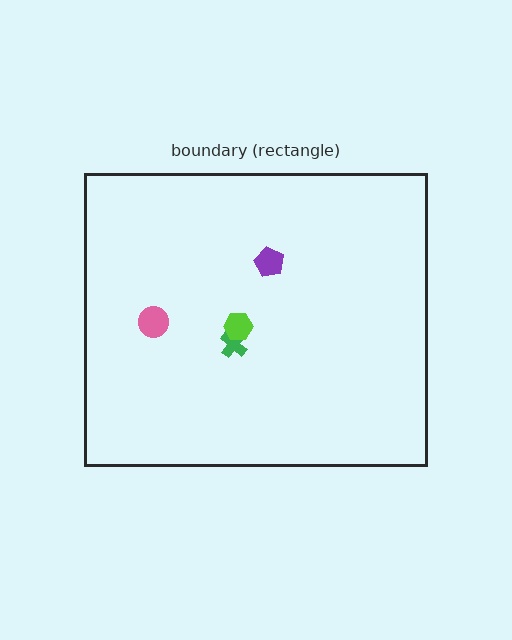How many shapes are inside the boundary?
4 inside, 0 outside.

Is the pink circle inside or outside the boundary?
Inside.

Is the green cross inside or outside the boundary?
Inside.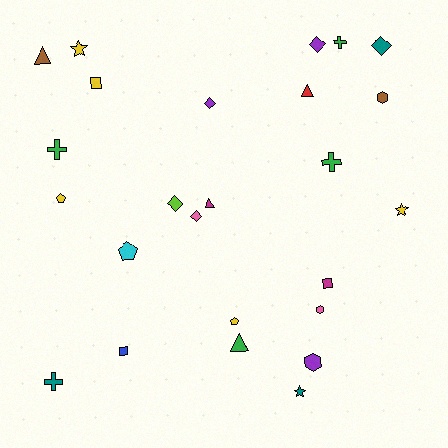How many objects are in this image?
There are 25 objects.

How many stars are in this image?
There are 3 stars.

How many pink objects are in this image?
There are 2 pink objects.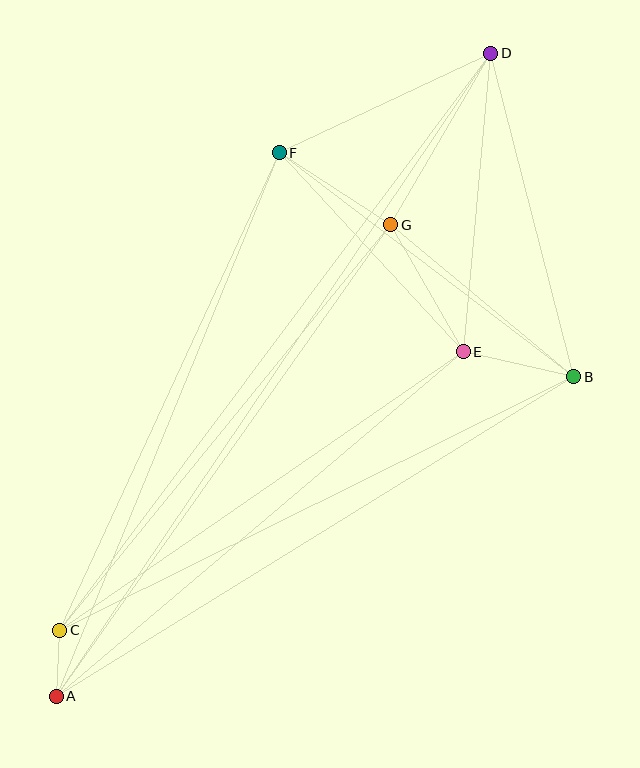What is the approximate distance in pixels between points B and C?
The distance between B and C is approximately 573 pixels.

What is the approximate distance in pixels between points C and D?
The distance between C and D is approximately 720 pixels.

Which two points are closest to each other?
Points A and C are closest to each other.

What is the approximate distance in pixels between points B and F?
The distance between B and F is approximately 370 pixels.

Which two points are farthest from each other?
Points A and D are farthest from each other.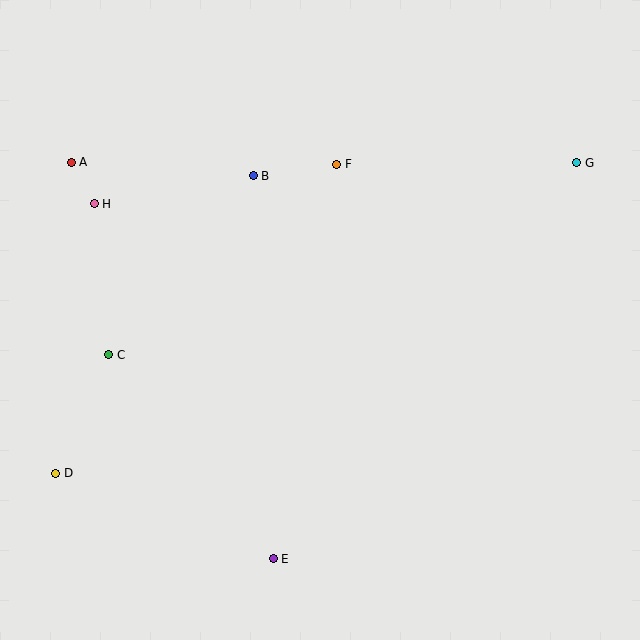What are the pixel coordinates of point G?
Point G is at (577, 163).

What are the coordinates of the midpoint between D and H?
The midpoint between D and H is at (75, 338).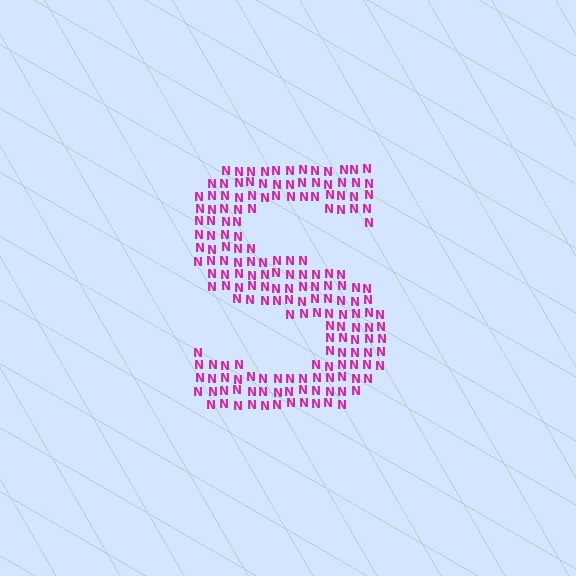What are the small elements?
The small elements are letter N's.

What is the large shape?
The large shape is the letter S.